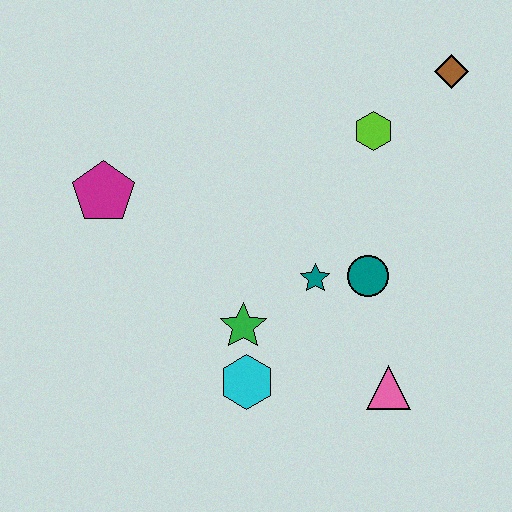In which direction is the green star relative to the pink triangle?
The green star is to the left of the pink triangle.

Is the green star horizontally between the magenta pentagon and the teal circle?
Yes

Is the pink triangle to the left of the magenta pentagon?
No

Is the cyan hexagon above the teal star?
No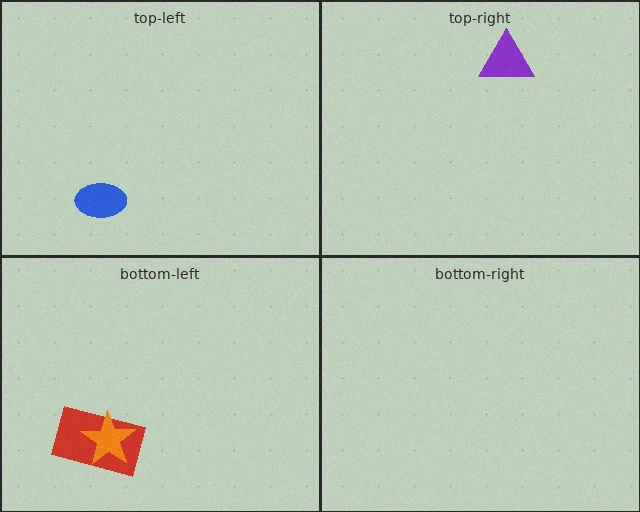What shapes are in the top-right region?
The purple triangle.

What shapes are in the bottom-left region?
The red rectangle, the orange star.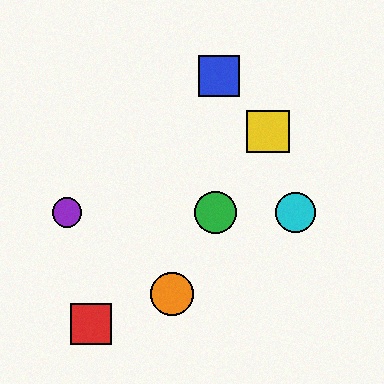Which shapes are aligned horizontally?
The green circle, the purple circle, the cyan circle are aligned horizontally.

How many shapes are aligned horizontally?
3 shapes (the green circle, the purple circle, the cyan circle) are aligned horizontally.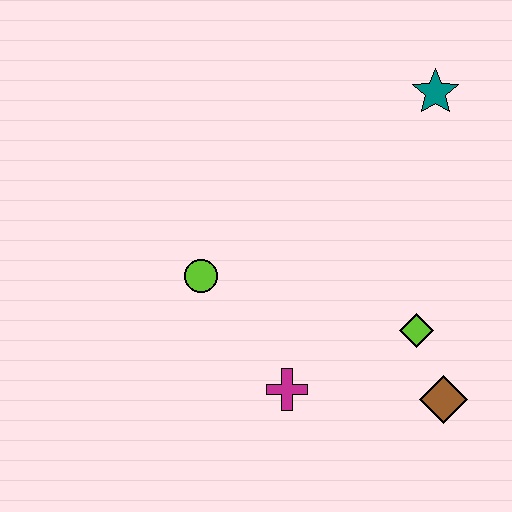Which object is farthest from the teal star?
The magenta cross is farthest from the teal star.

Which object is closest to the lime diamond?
The brown diamond is closest to the lime diamond.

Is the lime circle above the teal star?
No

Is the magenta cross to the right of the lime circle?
Yes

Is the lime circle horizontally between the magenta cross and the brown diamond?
No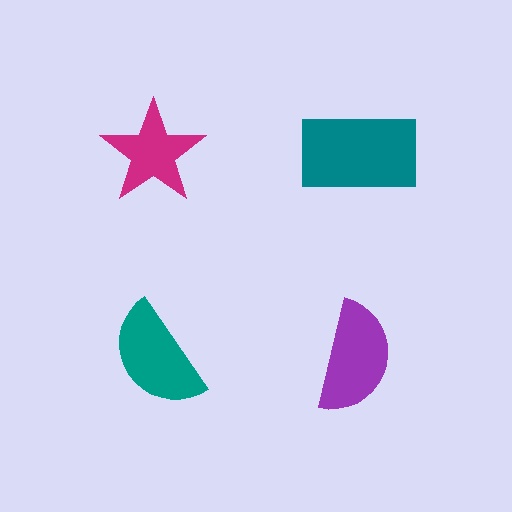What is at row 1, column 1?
A magenta star.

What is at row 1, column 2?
A teal rectangle.